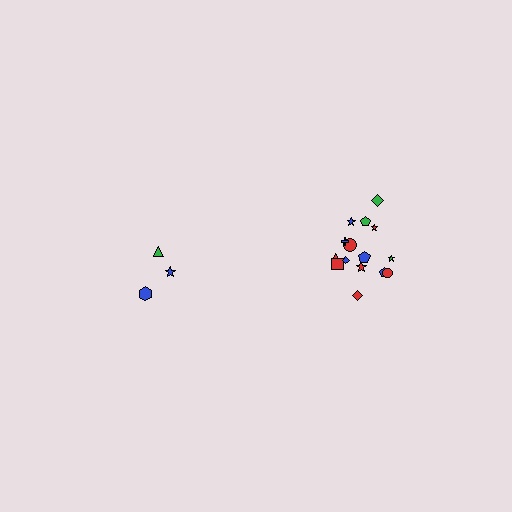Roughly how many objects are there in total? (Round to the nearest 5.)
Roughly 20 objects in total.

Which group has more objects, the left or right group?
The right group.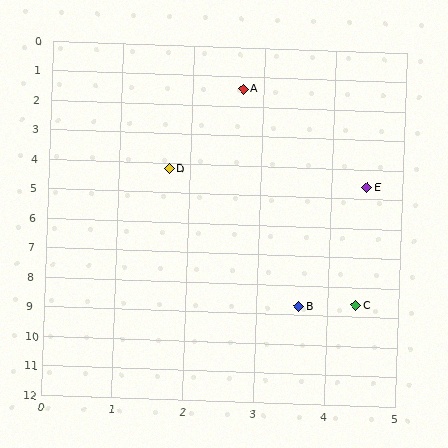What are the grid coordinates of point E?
Point E is at approximately (4.5, 4.6).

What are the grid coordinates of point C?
Point C is at approximately (4.4, 8.6).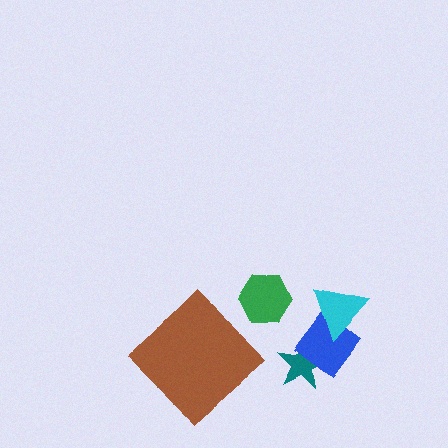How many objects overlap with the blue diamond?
2 objects overlap with the blue diamond.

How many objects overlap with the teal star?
1 object overlaps with the teal star.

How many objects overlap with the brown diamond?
0 objects overlap with the brown diamond.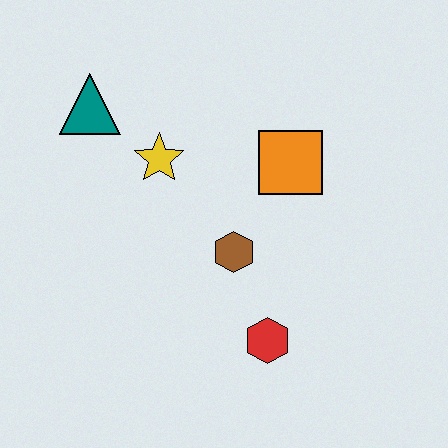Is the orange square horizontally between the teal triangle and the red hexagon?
No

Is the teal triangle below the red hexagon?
No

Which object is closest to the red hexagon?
The brown hexagon is closest to the red hexagon.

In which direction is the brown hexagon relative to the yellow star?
The brown hexagon is below the yellow star.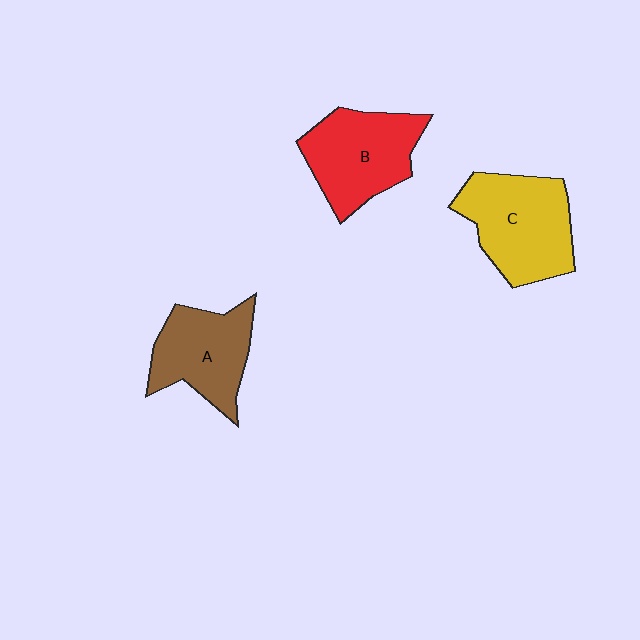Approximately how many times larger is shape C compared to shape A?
Approximately 1.2 times.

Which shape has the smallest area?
Shape A (brown).